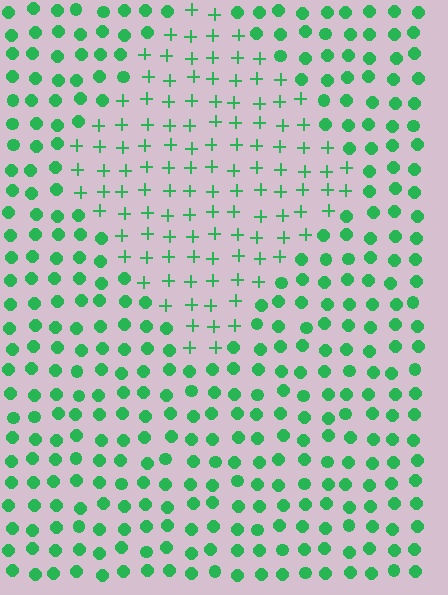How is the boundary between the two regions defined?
The boundary is defined by a change in element shape: plus signs inside vs. circles outside. All elements share the same color and spacing.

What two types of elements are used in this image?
The image uses plus signs inside the diamond region and circles outside it.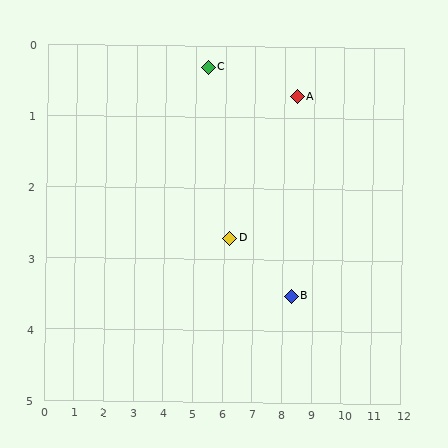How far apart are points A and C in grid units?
Points A and C are about 3.0 grid units apart.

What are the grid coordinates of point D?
Point D is at approximately (6.2, 2.7).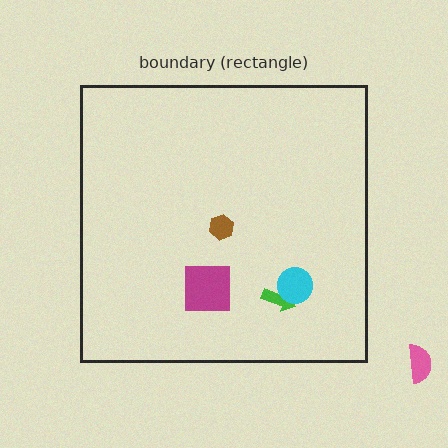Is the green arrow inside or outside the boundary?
Inside.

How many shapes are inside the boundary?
4 inside, 1 outside.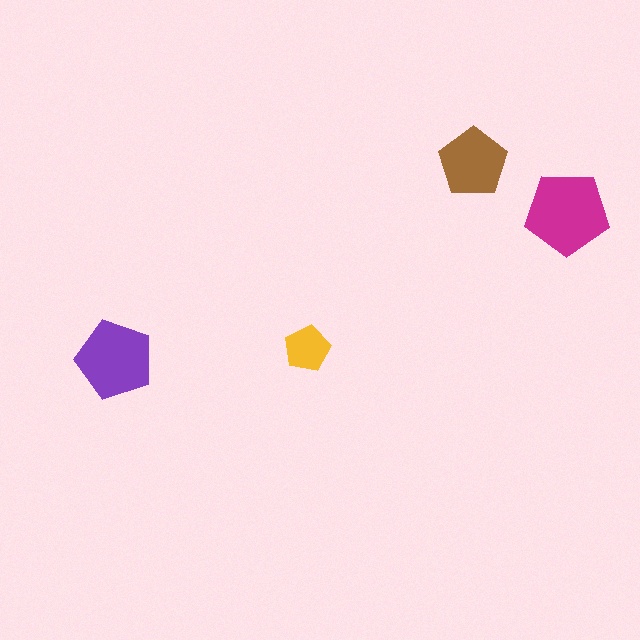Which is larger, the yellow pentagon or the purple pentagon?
The purple one.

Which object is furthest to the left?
The purple pentagon is leftmost.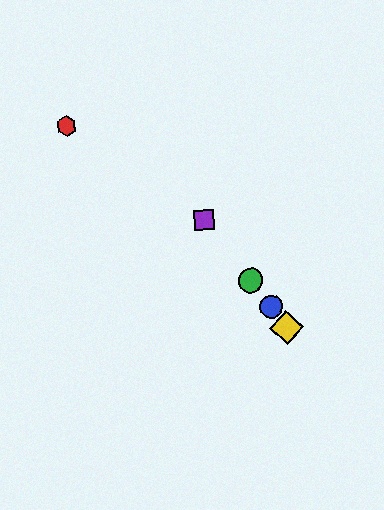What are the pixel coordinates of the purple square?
The purple square is at (204, 220).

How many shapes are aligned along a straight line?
4 shapes (the blue circle, the green circle, the yellow diamond, the purple square) are aligned along a straight line.